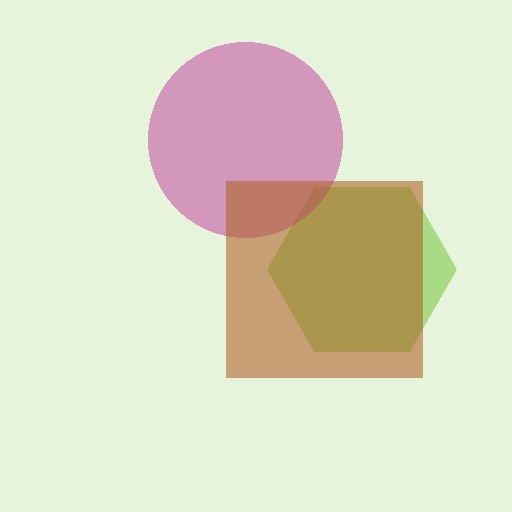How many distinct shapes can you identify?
There are 3 distinct shapes: a lime hexagon, a magenta circle, a brown square.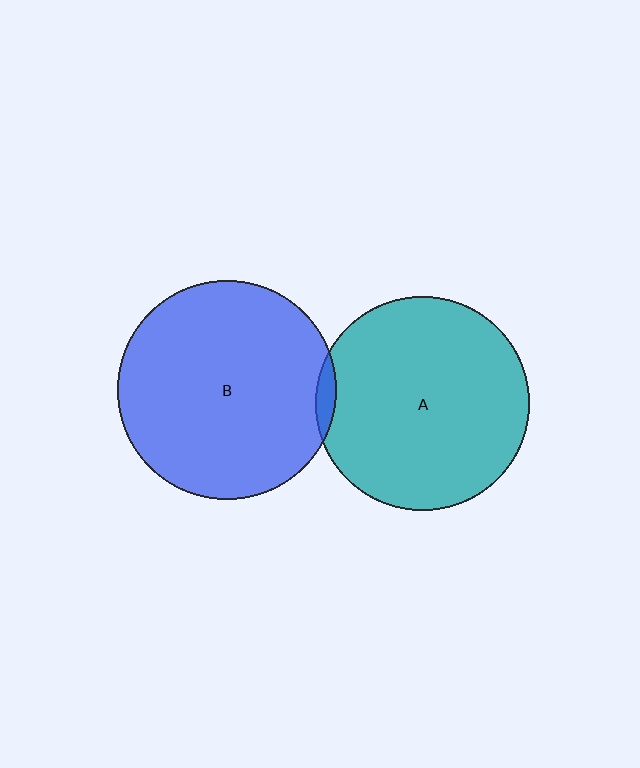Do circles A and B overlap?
Yes.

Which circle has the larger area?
Circle B (blue).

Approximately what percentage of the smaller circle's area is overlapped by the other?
Approximately 5%.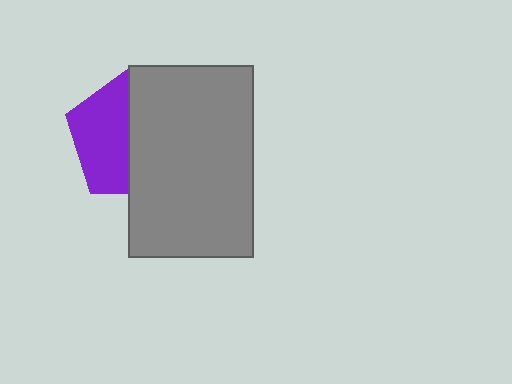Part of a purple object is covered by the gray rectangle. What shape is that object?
It is a pentagon.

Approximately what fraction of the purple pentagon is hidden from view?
Roughly 55% of the purple pentagon is hidden behind the gray rectangle.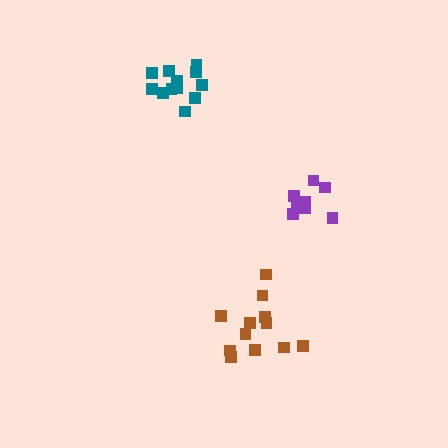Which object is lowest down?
The brown cluster is bottommost.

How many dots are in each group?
Group 1: 8 dots, Group 2: 12 dots, Group 3: 12 dots (32 total).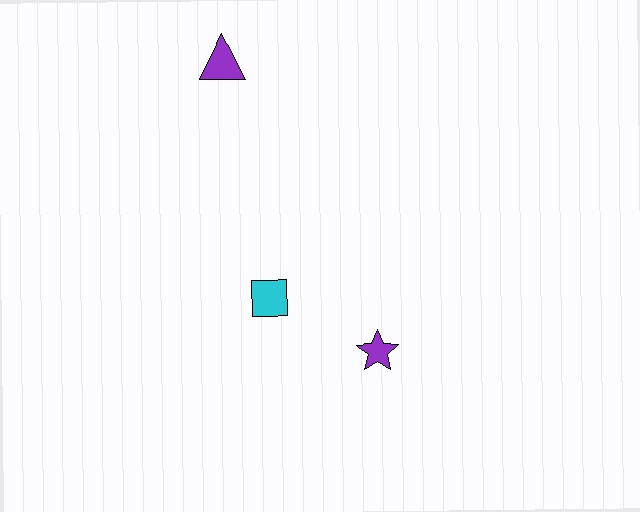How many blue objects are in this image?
There are no blue objects.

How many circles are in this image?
There are no circles.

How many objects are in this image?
There are 3 objects.